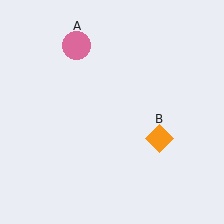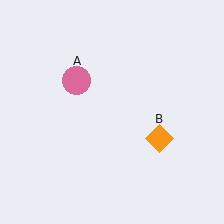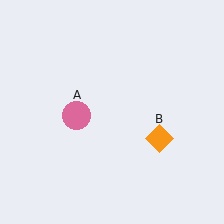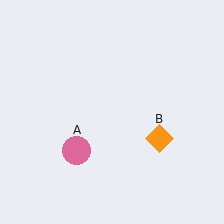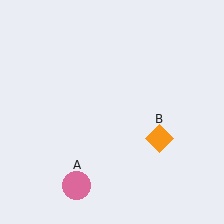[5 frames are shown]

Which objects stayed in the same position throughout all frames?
Orange diamond (object B) remained stationary.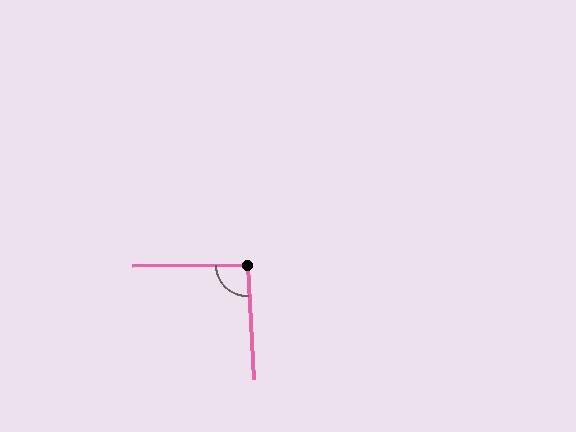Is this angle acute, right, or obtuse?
It is approximately a right angle.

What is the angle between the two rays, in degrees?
Approximately 92 degrees.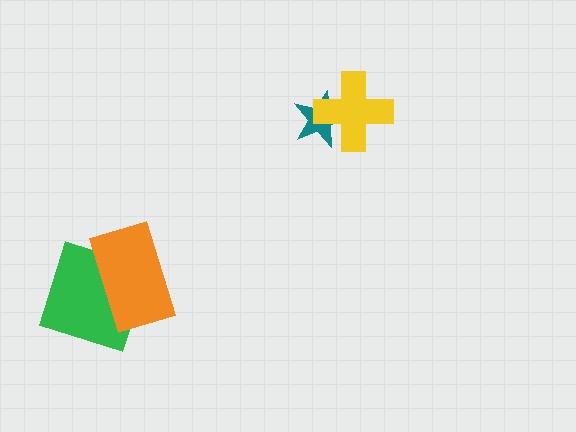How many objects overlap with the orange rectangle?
1 object overlaps with the orange rectangle.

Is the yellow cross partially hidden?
No, no other shape covers it.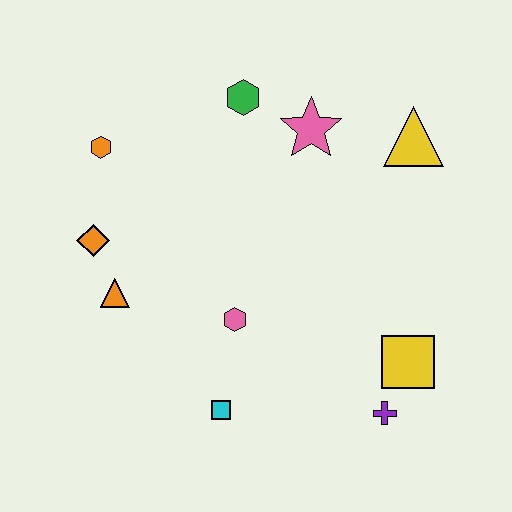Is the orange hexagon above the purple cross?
Yes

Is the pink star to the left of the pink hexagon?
No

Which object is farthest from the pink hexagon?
The yellow triangle is farthest from the pink hexagon.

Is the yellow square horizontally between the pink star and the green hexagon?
No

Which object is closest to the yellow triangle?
The pink star is closest to the yellow triangle.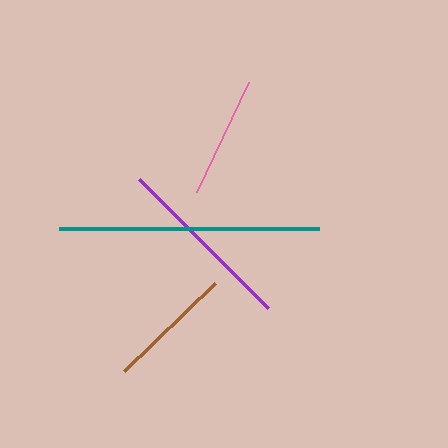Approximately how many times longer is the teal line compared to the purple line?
The teal line is approximately 1.4 times the length of the purple line.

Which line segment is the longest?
The teal line is the longest at approximately 260 pixels.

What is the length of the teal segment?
The teal segment is approximately 260 pixels long.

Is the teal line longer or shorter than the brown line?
The teal line is longer than the brown line.